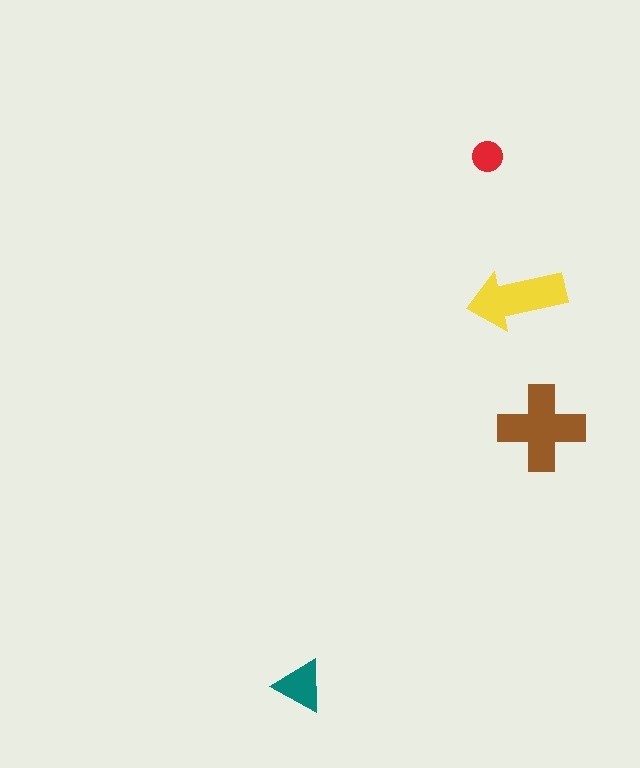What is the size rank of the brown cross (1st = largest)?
1st.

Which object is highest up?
The red circle is topmost.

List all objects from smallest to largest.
The red circle, the teal triangle, the yellow arrow, the brown cross.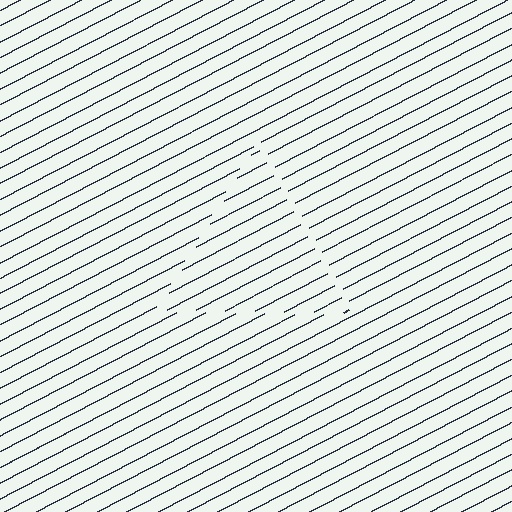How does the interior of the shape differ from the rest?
The interior of the shape contains the same grating, shifted by half a period — the contour is defined by the phase discontinuity where line-ends from the inner and outer gratings abut.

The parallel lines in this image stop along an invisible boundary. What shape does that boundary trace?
An illusory triangle. The interior of the shape contains the same grating, shifted by half a period — the contour is defined by the phase discontinuity where line-ends from the inner and outer gratings abut.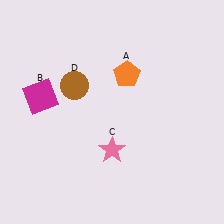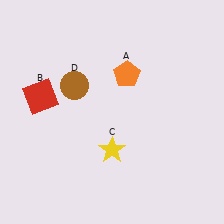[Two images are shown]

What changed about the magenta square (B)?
In Image 1, B is magenta. In Image 2, it changed to red.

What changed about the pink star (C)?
In Image 1, C is pink. In Image 2, it changed to yellow.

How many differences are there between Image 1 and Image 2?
There are 2 differences between the two images.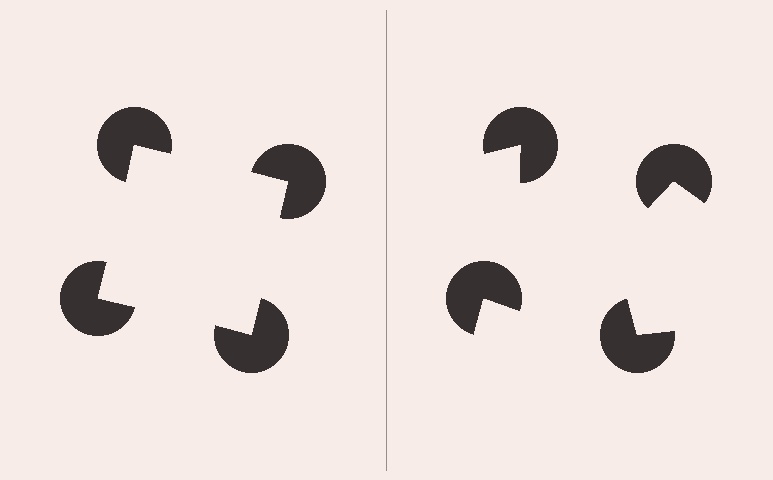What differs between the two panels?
The pac-man discs are positioned identically on both sides; only the wedge orientations differ. On the left they align to a square; on the right they are misaligned.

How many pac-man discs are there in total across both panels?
8 — 4 on each side.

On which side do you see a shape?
An illusory square appears on the left side. On the right side the wedge cuts are rotated, so no coherent shape forms.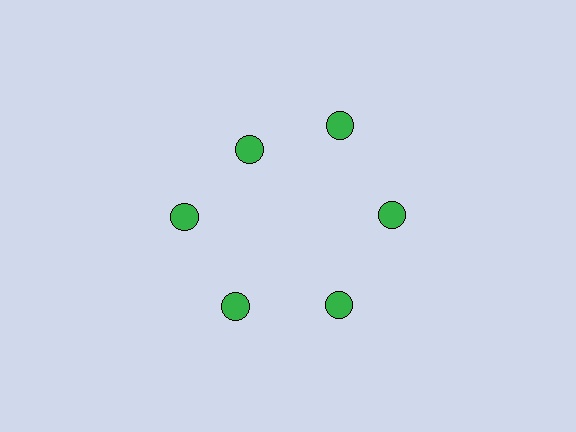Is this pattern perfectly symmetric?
No. The 6 green circles are arranged in a ring, but one element near the 11 o'clock position is pulled inward toward the center, breaking the 6-fold rotational symmetry.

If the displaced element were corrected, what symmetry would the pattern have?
It would have 6-fold rotational symmetry — the pattern would map onto itself every 60 degrees.